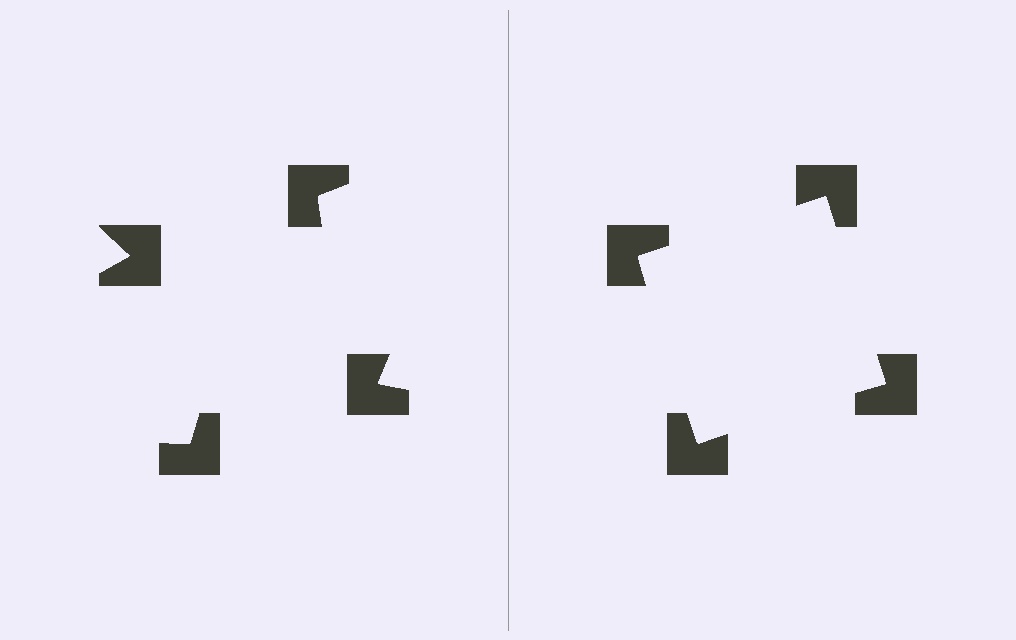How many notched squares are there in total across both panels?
8 — 4 on each side.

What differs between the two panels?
The notched squares are positioned identically on both sides; only the wedge orientations differ. On the right they align to a square; on the left they are misaligned.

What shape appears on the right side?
An illusory square.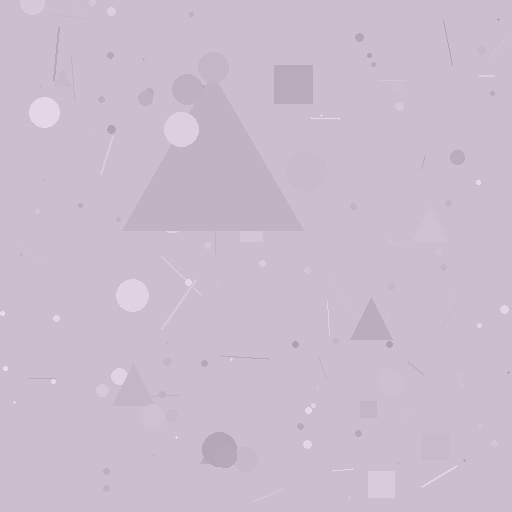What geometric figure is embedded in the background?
A triangle is embedded in the background.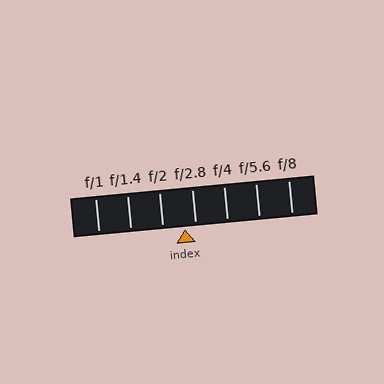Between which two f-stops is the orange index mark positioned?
The index mark is between f/2 and f/2.8.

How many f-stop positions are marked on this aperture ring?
There are 7 f-stop positions marked.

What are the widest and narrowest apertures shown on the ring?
The widest aperture shown is f/1 and the narrowest is f/8.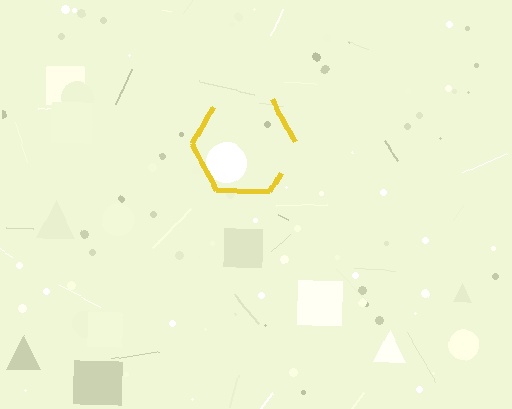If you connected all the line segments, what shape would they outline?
They would outline a hexagon.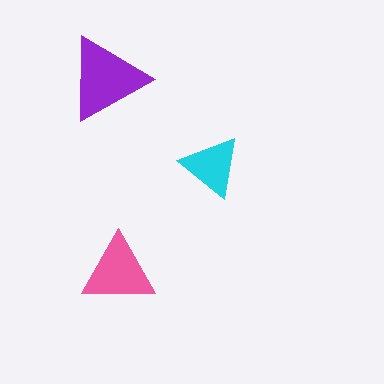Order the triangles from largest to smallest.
the purple one, the pink one, the cyan one.